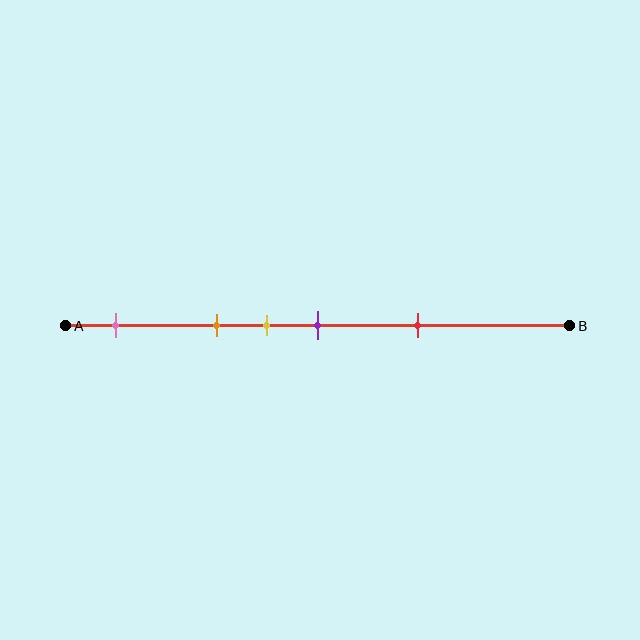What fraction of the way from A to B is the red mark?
The red mark is approximately 70% (0.7) of the way from A to B.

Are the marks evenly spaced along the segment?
No, the marks are not evenly spaced.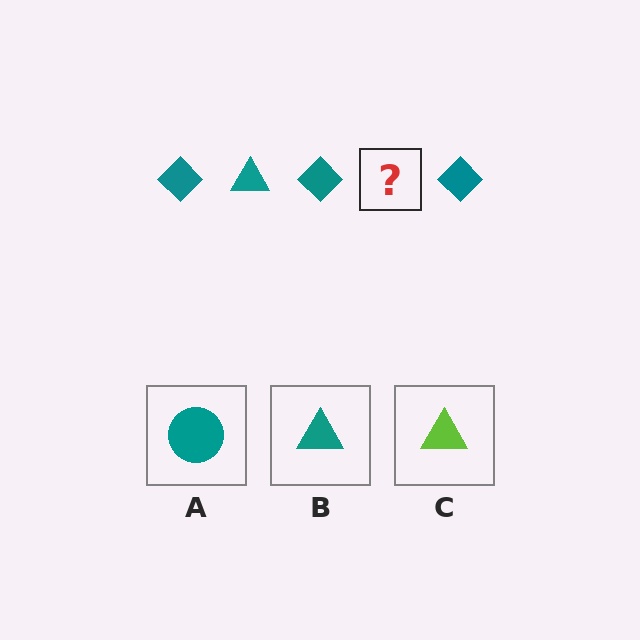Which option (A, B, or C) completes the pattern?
B.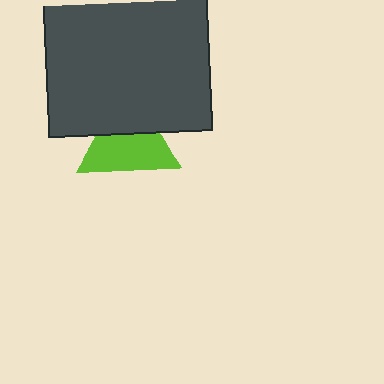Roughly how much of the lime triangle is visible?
About half of it is visible (roughly 63%).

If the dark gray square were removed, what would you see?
You would see the complete lime triangle.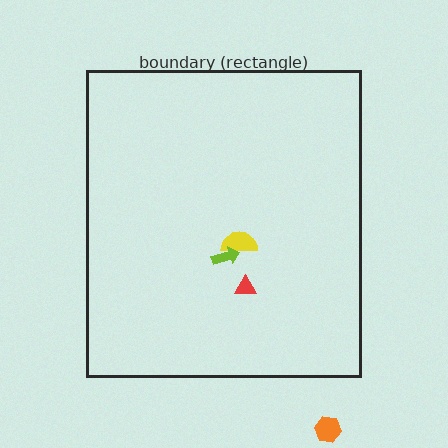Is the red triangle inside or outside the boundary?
Inside.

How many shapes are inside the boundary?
3 inside, 1 outside.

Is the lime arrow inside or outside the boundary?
Inside.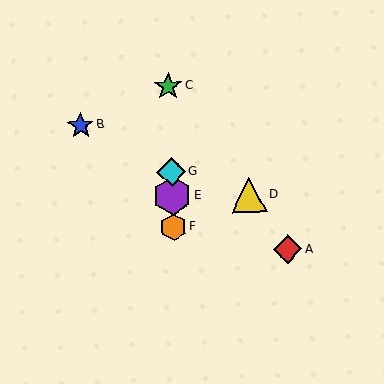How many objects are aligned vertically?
4 objects (C, E, F, G) are aligned vertically.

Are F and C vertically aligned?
Yes, both are at x≈173.